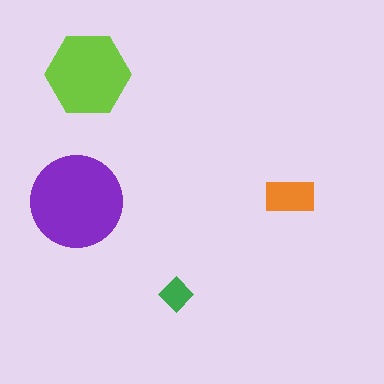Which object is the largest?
The purple circle.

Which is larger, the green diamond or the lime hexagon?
The lime hexagon.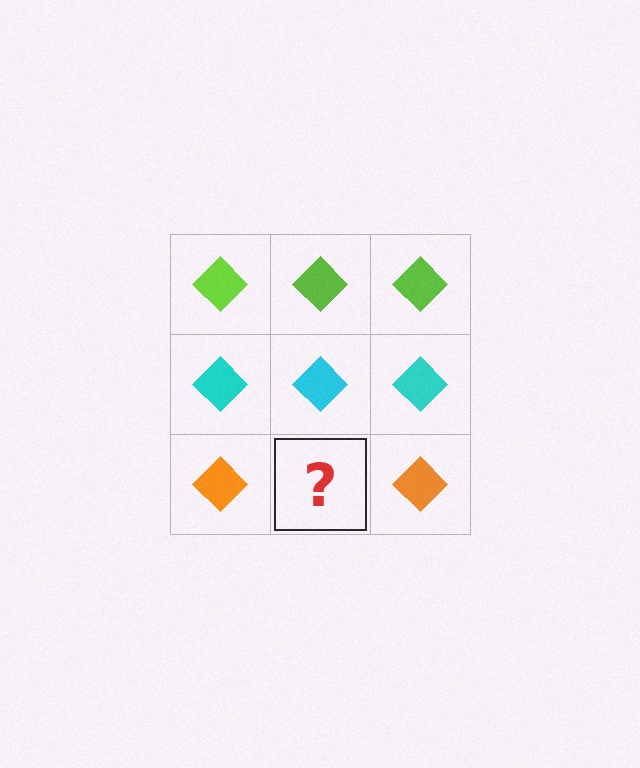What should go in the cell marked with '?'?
The missing cell should contain an orange diamond.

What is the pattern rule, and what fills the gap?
The rule is that each row has a consistent color. The gap should be filled with an orange diamond.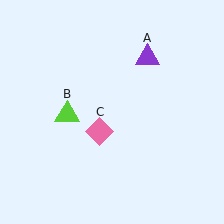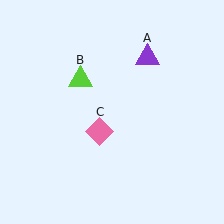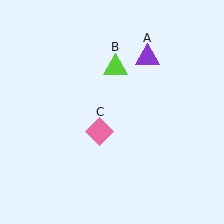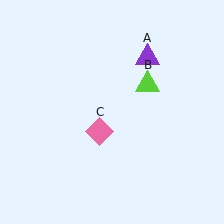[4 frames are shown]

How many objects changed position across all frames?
1 object changed position: lime triangle (object B).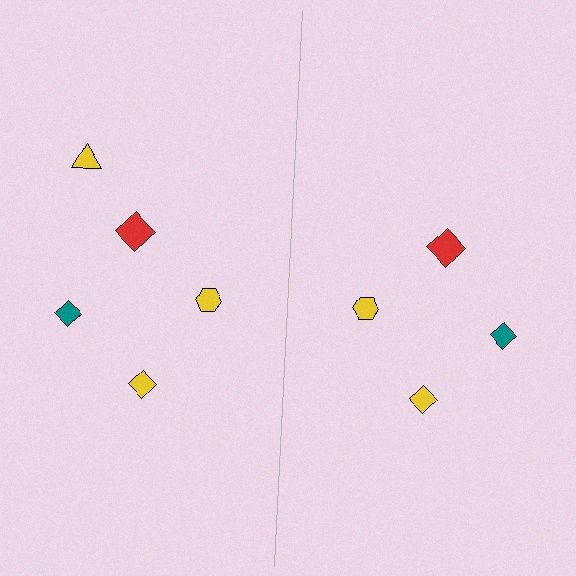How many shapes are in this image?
There are 9 shapes in this image.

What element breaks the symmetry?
A yellow triangle is missing from the right side.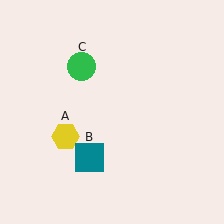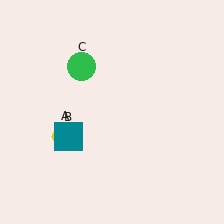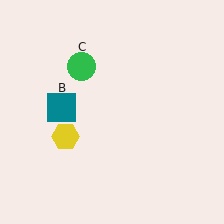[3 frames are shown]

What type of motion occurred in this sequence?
The teal square (object B) rotated clockwise around the center of the scene.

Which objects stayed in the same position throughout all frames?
Yellow hexagon (object A) and green circle (object C) remained stationary.